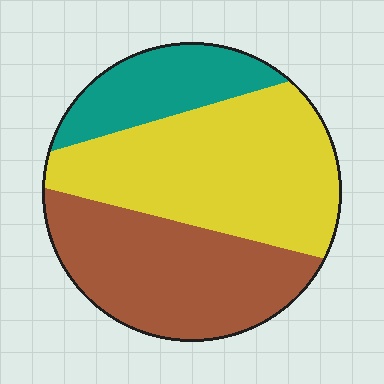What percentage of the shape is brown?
Brown covers around 35% of the shape.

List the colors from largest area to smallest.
From largest to smallest: yellow, brown, teal.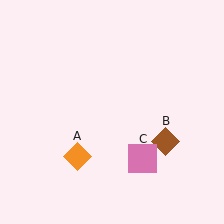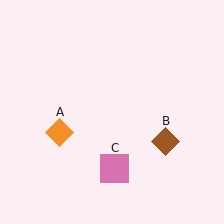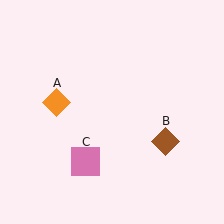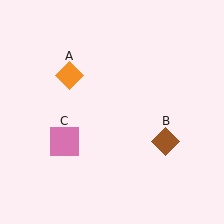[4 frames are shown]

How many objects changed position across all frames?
2 objects changed position: orange diamond (object A), pink square (object C).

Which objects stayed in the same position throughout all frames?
Brown diamond (object B) remained stationary.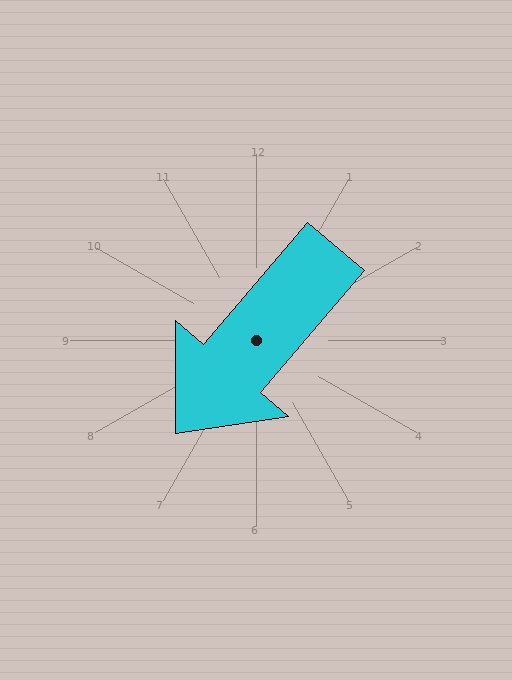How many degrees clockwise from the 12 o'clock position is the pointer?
Approximately 220 degrees.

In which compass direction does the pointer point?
Southwest.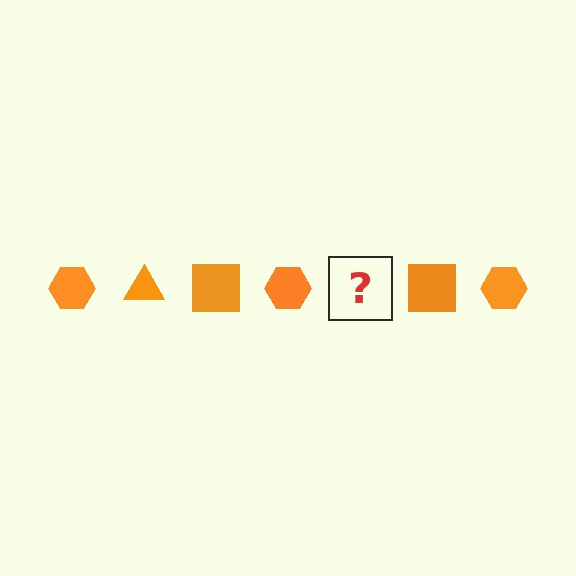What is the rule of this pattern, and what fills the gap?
The rule is that the pattern cycles through hexagon, triangle, square shapes in orange. The gap should be filled with an orange triangle.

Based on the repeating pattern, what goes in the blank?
The blank should be an orange triangle.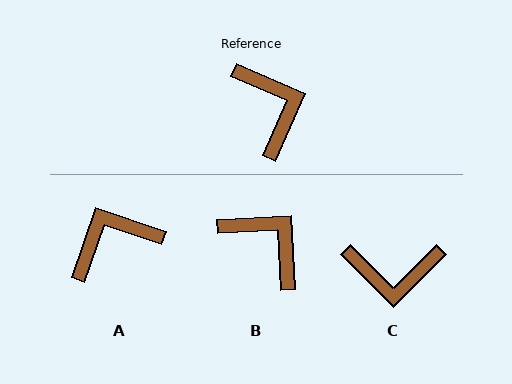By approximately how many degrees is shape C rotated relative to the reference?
Approximately 112 degrees clockwise.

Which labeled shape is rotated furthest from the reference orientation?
C, about 112 degrees away.